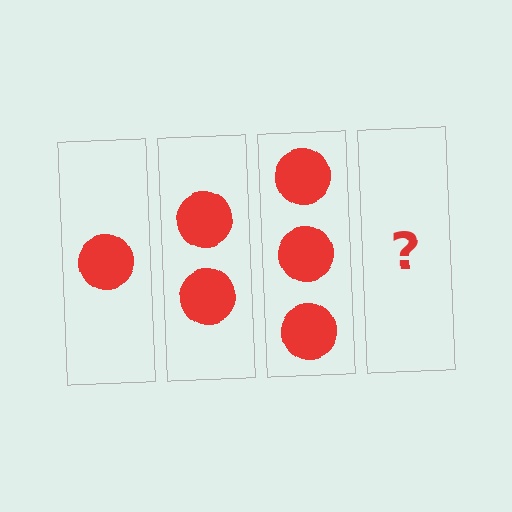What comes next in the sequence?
The next element should be 4 circles.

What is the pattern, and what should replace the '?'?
The pattern is that each step adds one more circle. The '?' should be 4 circles.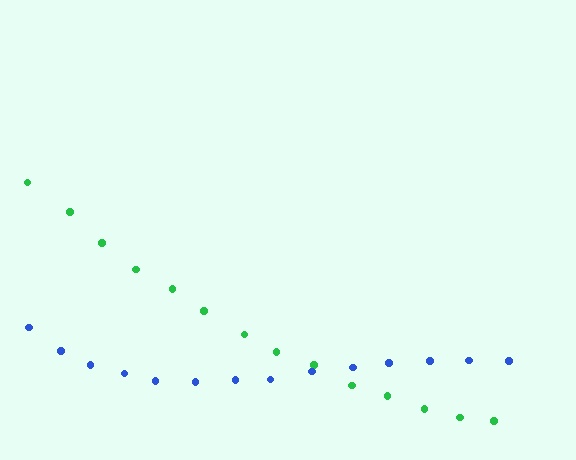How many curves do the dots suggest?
There are 2 distinct paths.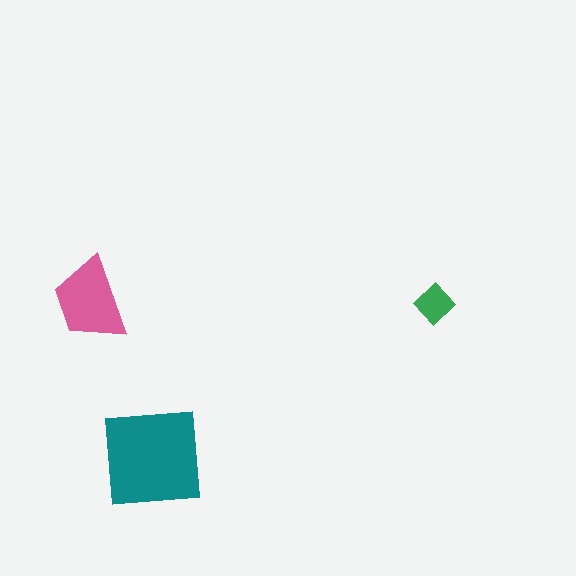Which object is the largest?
The teal square.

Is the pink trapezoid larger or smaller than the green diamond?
Larger.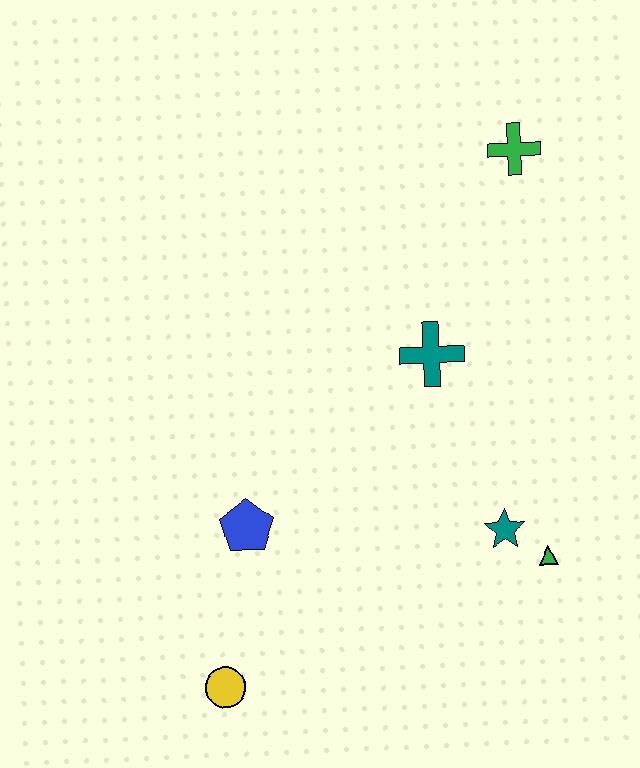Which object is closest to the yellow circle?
The blue pentagon is closest to the yellow circle.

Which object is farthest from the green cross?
The yellow circle is farthest from the green cross.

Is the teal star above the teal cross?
No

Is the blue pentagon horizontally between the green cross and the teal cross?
No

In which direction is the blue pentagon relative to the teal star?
The blue pentagon is to the left of the teal star.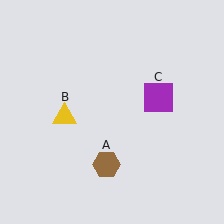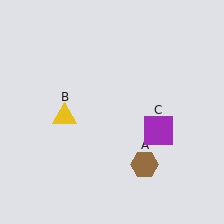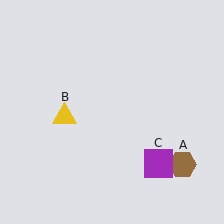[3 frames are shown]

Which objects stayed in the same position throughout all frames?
Yellow triangle (object B) remained stationary.